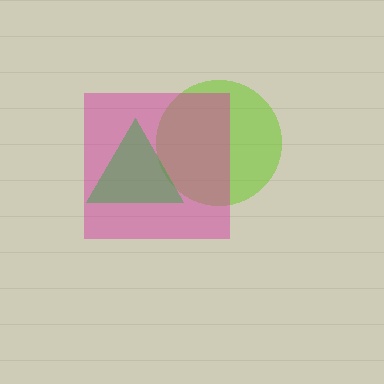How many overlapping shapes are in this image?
There are 3 overlapping shapes in the image.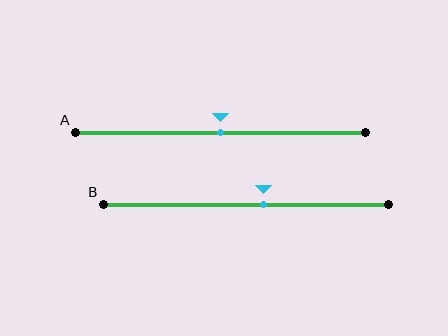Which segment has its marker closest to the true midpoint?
Segment A has its marker closest to the true midpoint.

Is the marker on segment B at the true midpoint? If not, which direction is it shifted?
No, the marker on segment B is shifted to the right by about 6% of the segment length.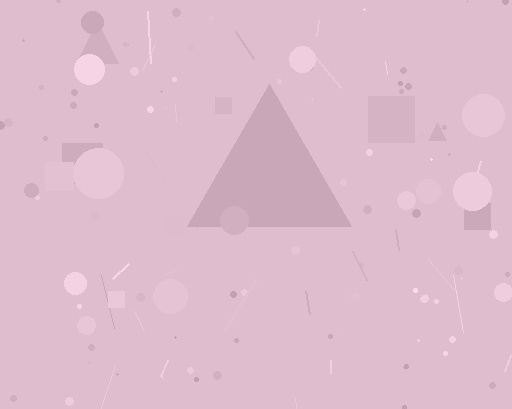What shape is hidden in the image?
A triangle is hidden in the image.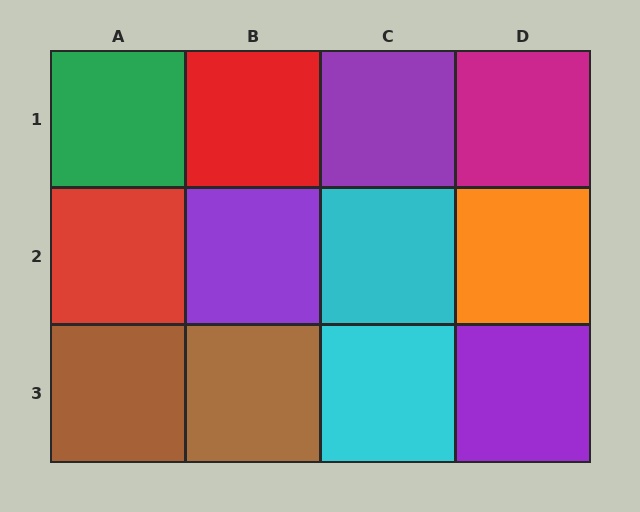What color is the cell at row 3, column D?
Purple.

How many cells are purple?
3 cells are purple.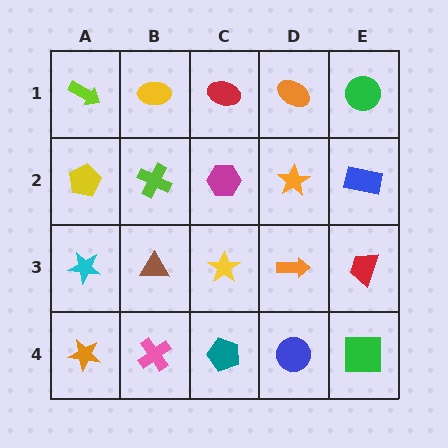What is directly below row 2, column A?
A cyan star.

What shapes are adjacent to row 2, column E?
A green circle (row 1, column E), a red trapezoid (row 3, column E), an orange star (row 2, column D).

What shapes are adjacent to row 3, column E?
A blue rectangle (row 2, column E), a green square (row 4, column E), an orange arrow (row 3, column D).